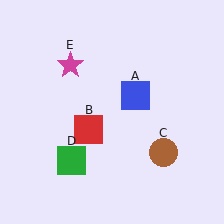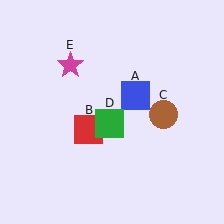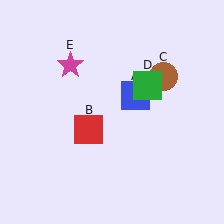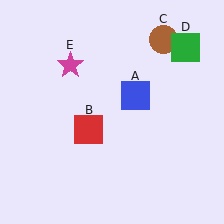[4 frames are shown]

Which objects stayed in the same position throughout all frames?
Blue square (object A) and red square (object B) and magenta star (object E) remained stationary.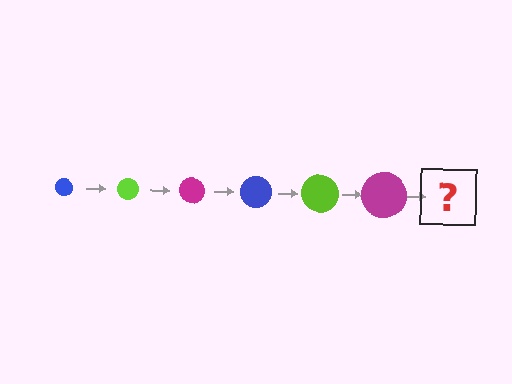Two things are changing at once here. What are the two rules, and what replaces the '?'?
The two rules are that the circle grows larger each step and the color cycles through blue, lime, and magenta. The '?' should be a blue circle, larger than the previous one.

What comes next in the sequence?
The next element should be a blue circle, larger than the previous one.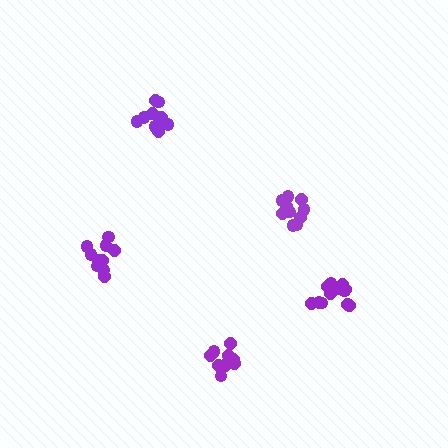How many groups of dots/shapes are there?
There are 5 groups.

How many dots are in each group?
Group 1: 10 dots, Group 2: 10 dots, Group 3: 11 dots, Group 4: 10 dots, Group 5: 12 dots (53 total).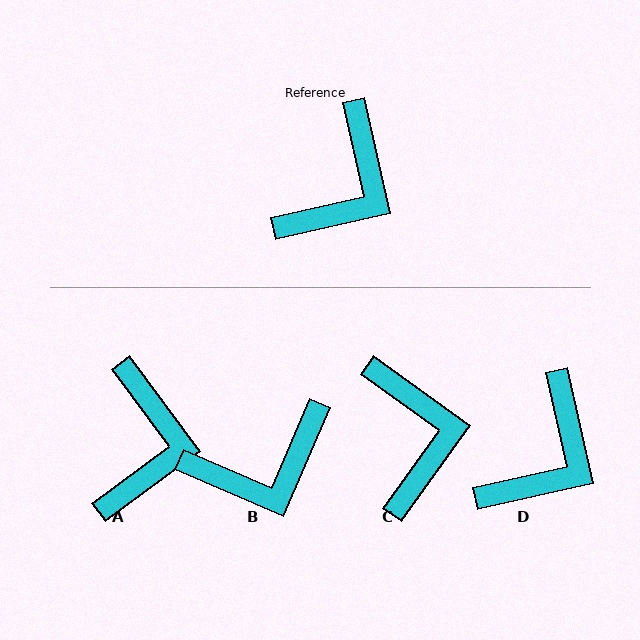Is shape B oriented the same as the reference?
No, it is off by about 36 degrees.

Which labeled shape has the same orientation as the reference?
D.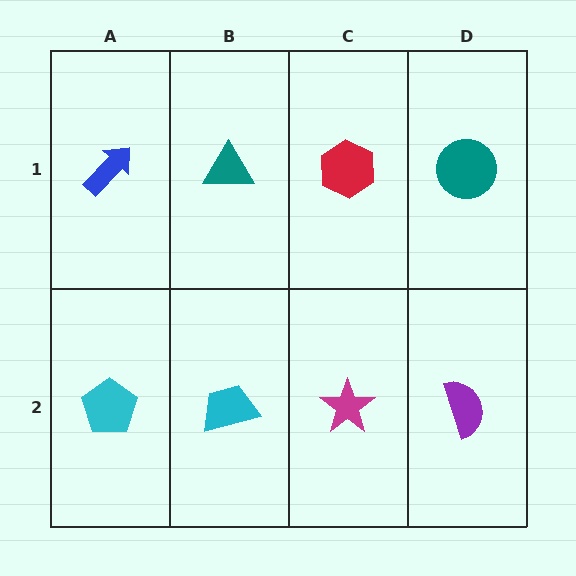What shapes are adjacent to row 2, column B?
A teal triangle (row 1, column B), a cyan pentagon (row 2, column A), a magenta star (row 2, column C).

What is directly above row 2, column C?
A red hexagon.